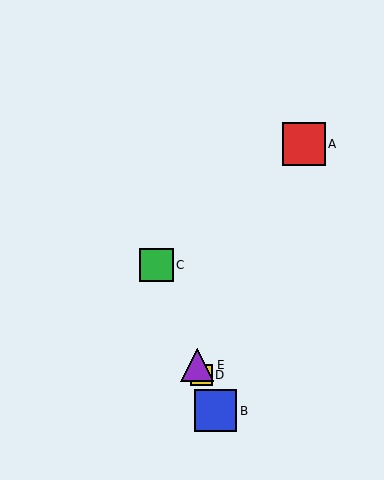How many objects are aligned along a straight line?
4 objects (B, C, D, E) are aligned along a straight line.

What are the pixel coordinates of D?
Object D is at (201, 375).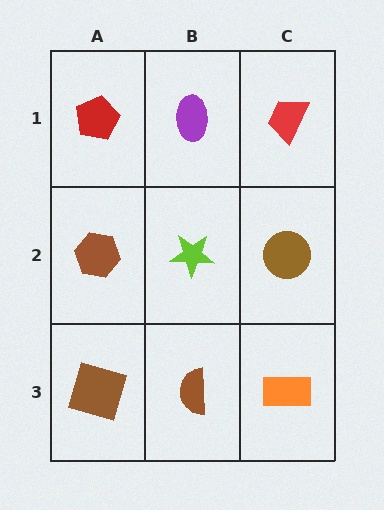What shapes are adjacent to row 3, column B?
A lime star (row 2, column B), a brown square (row 3, column A), an orange rectangle (row 3, column C).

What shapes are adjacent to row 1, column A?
A brown hexagon (row 2, column A), a purple ellipse (row 1, column B).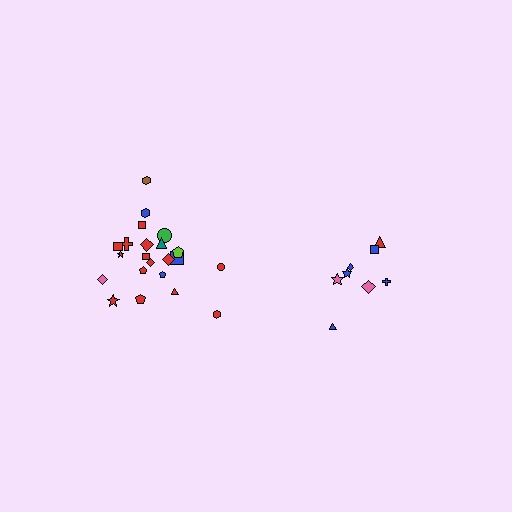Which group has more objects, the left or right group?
The left group.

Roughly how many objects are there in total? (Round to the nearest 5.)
Roughly 30 objects in total.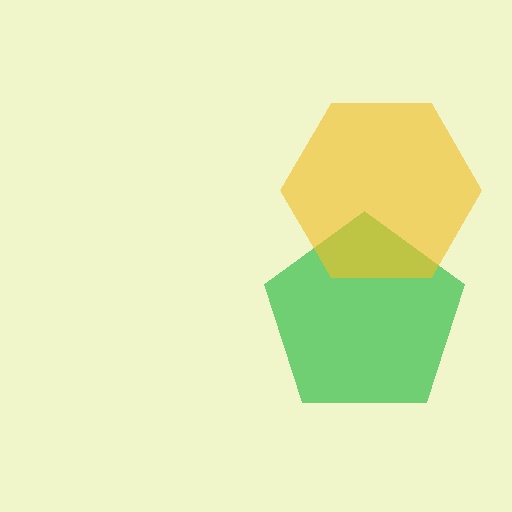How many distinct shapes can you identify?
There are 2 distinct shapes: a green pentagon, a yellow hexagon.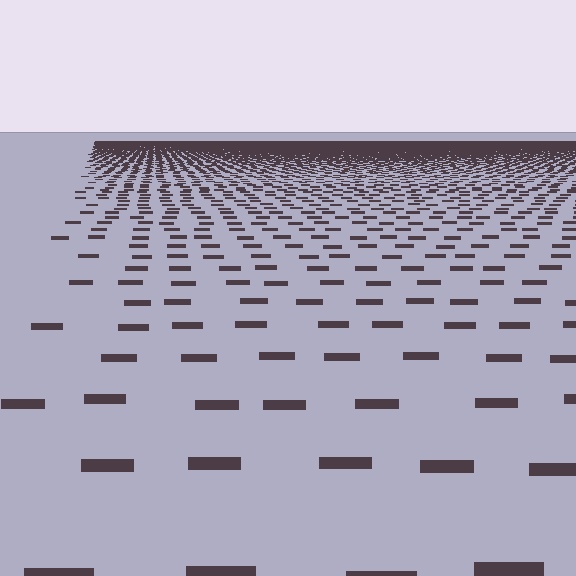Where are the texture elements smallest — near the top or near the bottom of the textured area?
Near the top.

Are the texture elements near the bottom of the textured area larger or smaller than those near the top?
Larger. Near the bottom, elements are closer to the viewer and appear at a bigger on-screen size.